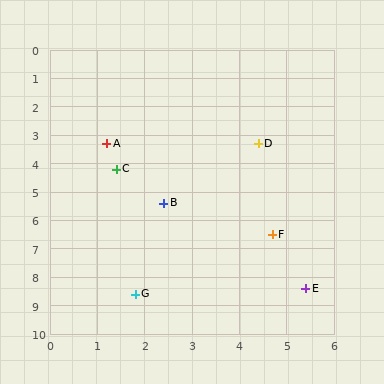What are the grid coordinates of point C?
Point C is at approximately (1.4, 4.2).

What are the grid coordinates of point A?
Point A is at approximately (1.2, 3.3).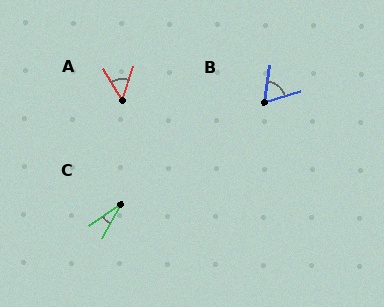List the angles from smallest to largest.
C (26°), A (50°), B (64°).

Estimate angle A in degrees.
Approximately 50 degrees.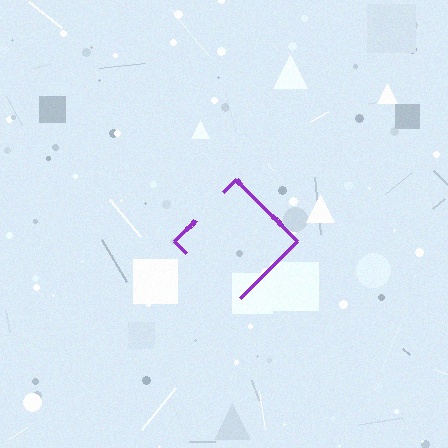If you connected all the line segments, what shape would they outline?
They would outline a diamond.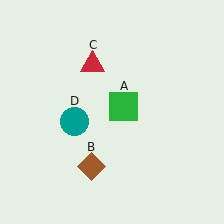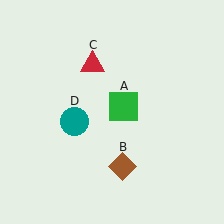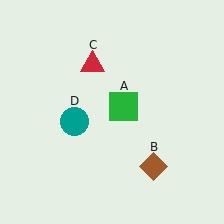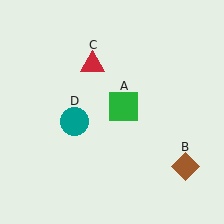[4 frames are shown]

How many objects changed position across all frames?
1 object changed position: brown diamond (object B).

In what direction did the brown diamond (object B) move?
The brown diamond (object B) moved right.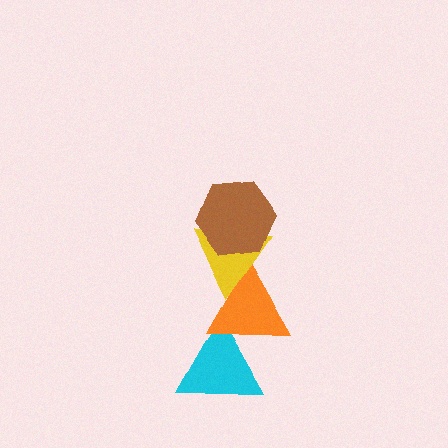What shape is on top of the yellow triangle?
The brown hexagon is on top of the yellow triangle.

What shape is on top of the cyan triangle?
The orange triangle is on top of the cyan triangle.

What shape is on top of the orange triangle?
The yellow triangle is on top of the orange triangle.